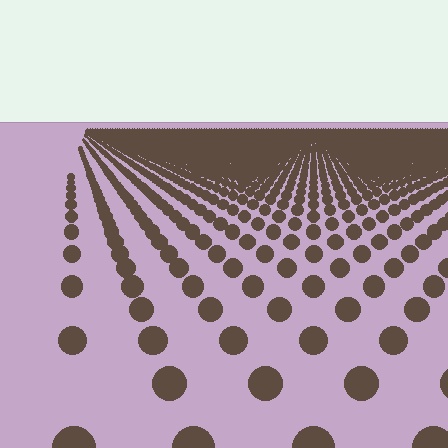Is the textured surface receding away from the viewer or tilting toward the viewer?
The surface is receding away from the viewer. Texture elements get smaller and denser toward the top.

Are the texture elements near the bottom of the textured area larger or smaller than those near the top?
Larger. Near the bottom, elements are closer to the viewer and appear at a bigger on-screen size.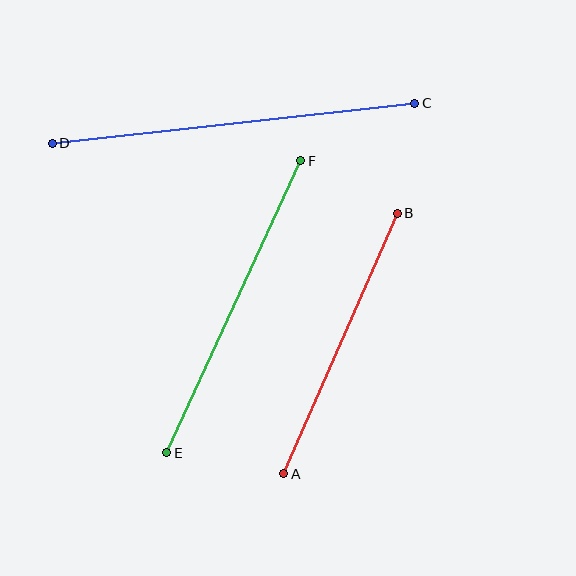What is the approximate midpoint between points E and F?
The midpoint is at approximately (234, 307) pixels.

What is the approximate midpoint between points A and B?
The midpoint is at approximately (341, 344) pixels.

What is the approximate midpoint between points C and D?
The midpoint is at approximately (234, 123) pixels.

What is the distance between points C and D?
The distance is approximately 364 pixels.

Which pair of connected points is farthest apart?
Points C and D are farthest apart.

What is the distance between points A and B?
The distance is approximately 284 pixels.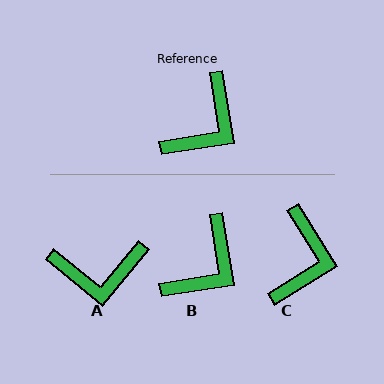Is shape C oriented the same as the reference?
No, it is off by about 23 degrees.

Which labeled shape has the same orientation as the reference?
B.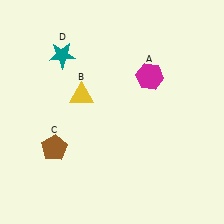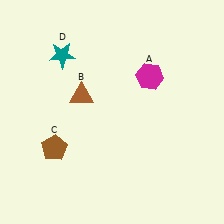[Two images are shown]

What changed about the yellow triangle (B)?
In Image 1, B is yellow. In Image 2, it changed to brown.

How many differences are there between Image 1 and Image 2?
There is 1 difference between the two images.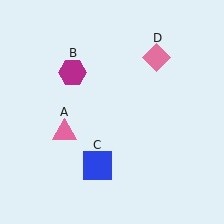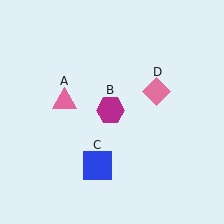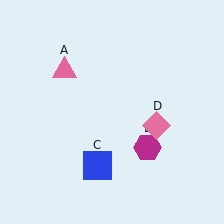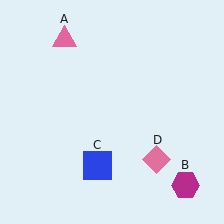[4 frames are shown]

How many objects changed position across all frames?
3 objects changed position: pink triangle (object A), magenta hexagon (object B), pink diamond (object D).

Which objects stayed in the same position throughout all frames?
Blue square (object C) remained stationary.